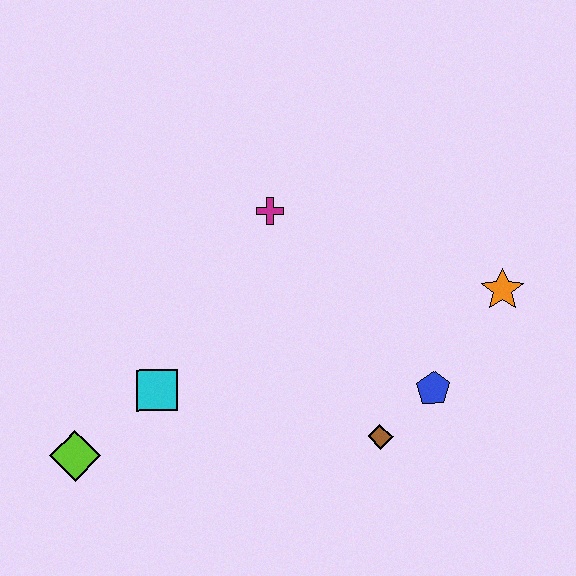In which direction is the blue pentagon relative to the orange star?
The blue pentagon is below the orange star.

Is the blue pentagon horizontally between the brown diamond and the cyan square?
No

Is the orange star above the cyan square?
Yes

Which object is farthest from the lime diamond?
The orange star is farthest from the lime diamond.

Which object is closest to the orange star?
The blue pentagon is closest to the orange star.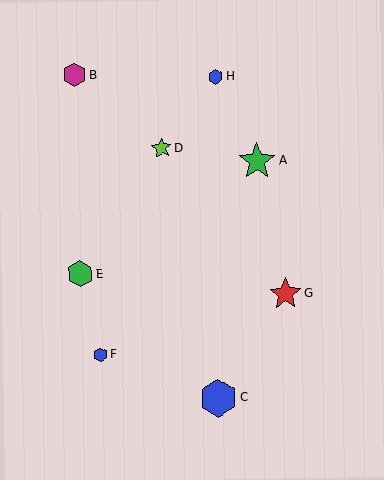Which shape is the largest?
The blue hexagon (labeled C) is the largest.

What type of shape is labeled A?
Shape A is a green star.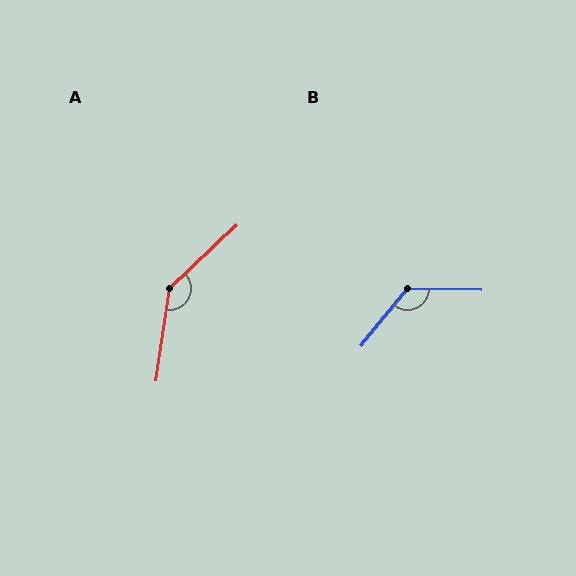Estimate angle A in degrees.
Approximately 141 degrees.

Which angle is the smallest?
B, at approximately 128 degrees.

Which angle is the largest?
A, at approximately 141 degrees.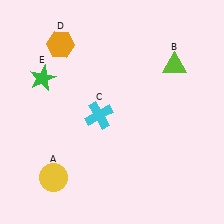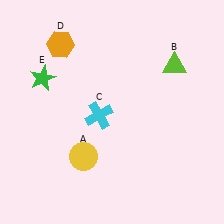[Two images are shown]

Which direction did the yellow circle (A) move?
The yellow circle (A) moved right.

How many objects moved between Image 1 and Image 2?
1 object moved between the two images.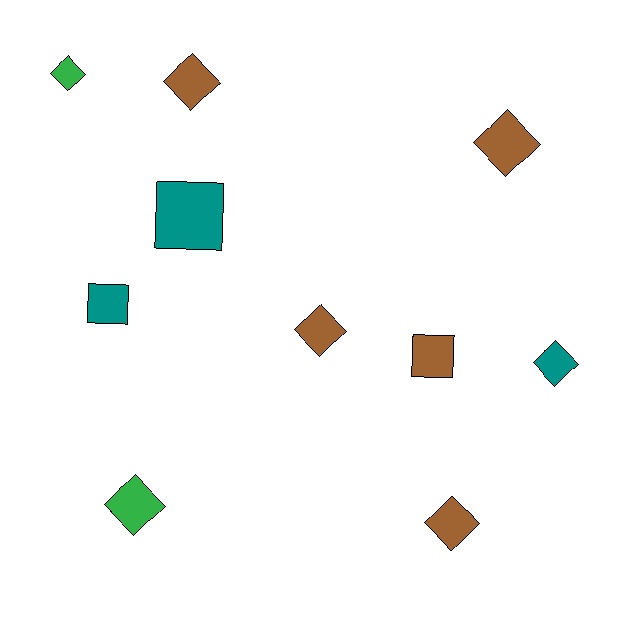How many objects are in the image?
There are 10 objects.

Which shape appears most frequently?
Diamond, with 7 objects.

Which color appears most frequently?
Brown, with 5 objects.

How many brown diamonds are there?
There are 4 brown diamonds.